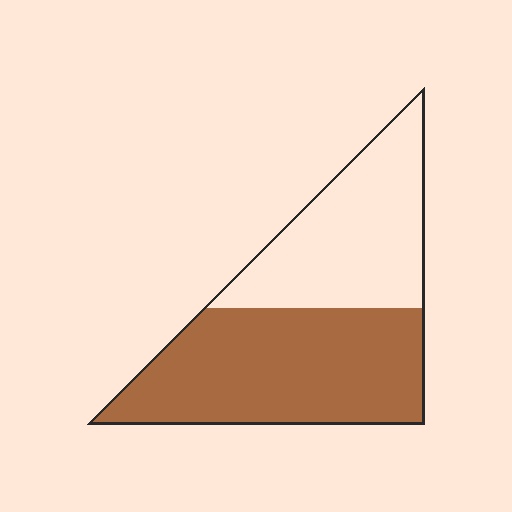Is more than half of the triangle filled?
Yes.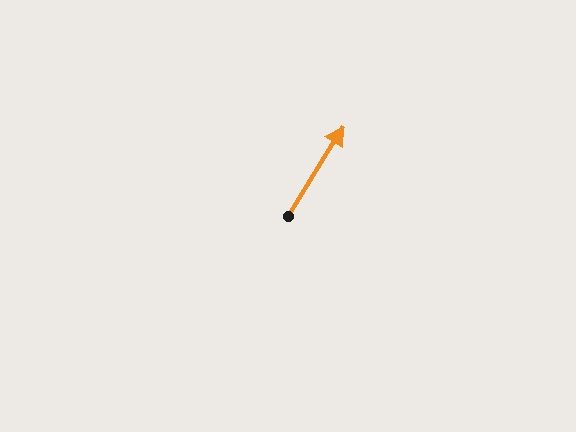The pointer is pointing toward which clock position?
Roughly 1 o'clock.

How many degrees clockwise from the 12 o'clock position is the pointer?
Approximately 32 degrees.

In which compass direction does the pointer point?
Northeast.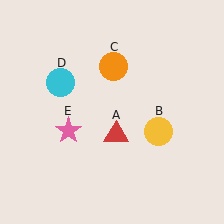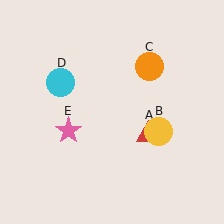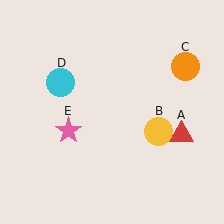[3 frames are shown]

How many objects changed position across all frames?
2 objects changed position: red triangle (object A), orange circle (object C).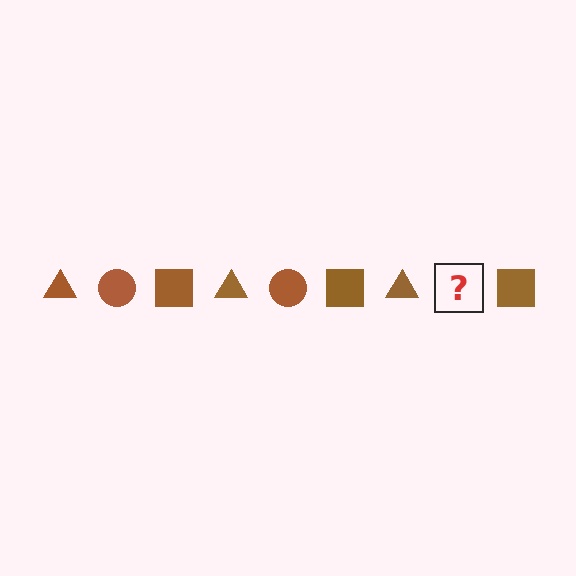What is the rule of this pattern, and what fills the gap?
The rule is that the pattern cycles through triangle, circle, square shapes in brown. The gap should be filled with a brown circle.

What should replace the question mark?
The question mark should be replaced with a brown circle.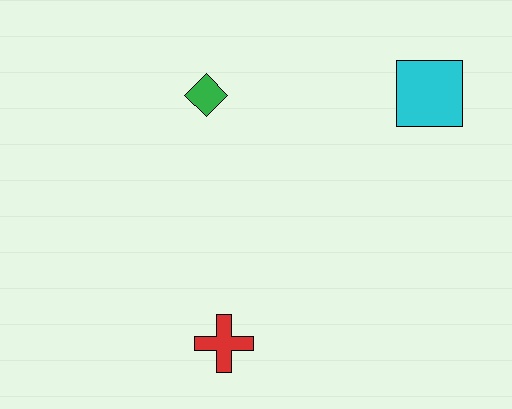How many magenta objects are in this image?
There are no magenta objects.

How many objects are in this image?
There are 3 objects.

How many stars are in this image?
There are no stars.